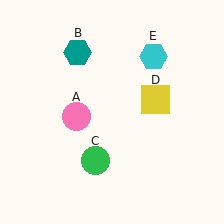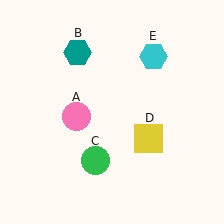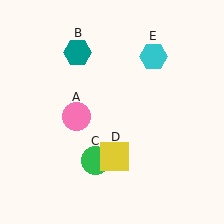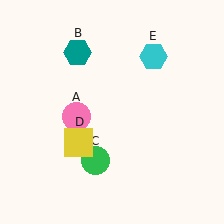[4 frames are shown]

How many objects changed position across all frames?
1 object changed position: yellow square (object D).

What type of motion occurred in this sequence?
The yellow square (object D) rotated clockwise around the center of the scene.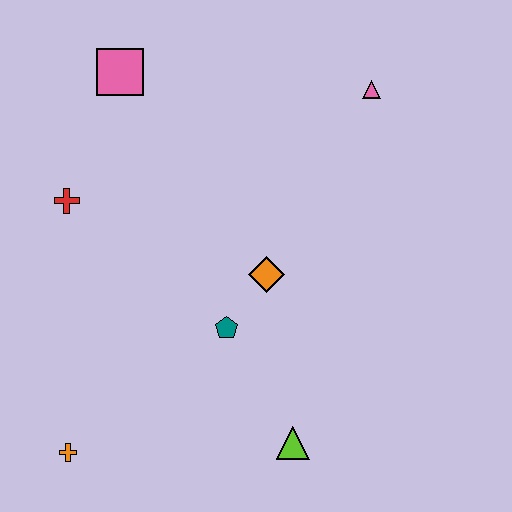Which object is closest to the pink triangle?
The orange diamond is closest to the pink triangle.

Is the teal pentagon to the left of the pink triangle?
Yes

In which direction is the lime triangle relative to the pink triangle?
The lime triangle is below the pink triangle.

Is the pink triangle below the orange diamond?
No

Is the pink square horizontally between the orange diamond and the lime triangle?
No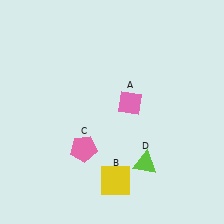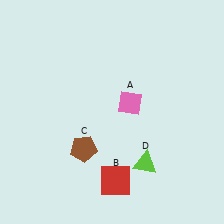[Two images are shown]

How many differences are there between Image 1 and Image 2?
There are 2 differences between the two images.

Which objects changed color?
B changed from yellow to red. C changed from pink to brown.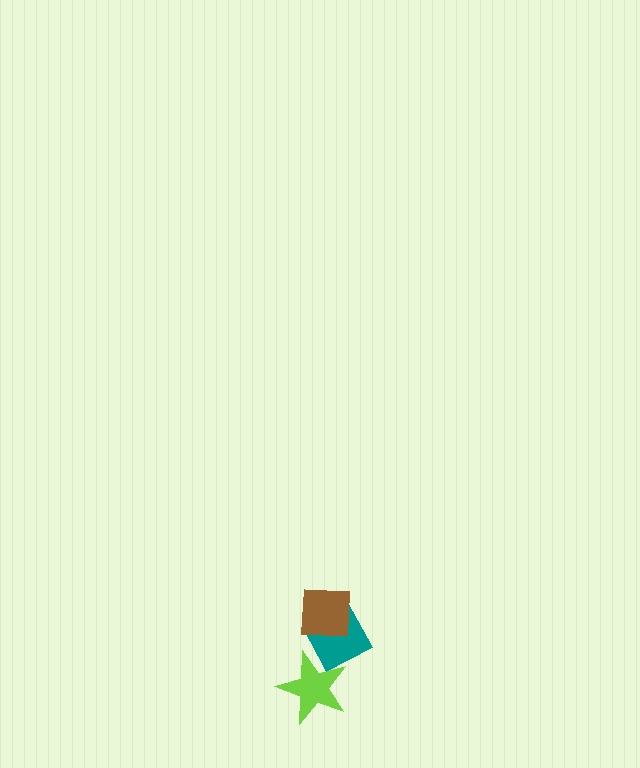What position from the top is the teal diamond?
The teal diamond is 2nd from the top.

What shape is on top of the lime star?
The teal diamond is on top of the lime star.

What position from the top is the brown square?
The brown square is 1st from the top.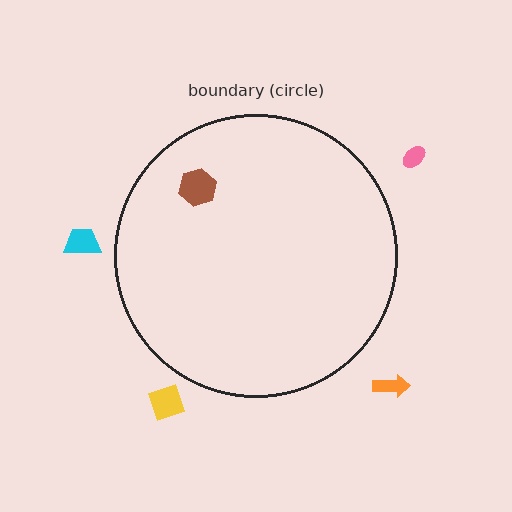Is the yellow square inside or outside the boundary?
Outside.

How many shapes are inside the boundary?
1 inside, 4 outside.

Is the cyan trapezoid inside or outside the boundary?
Outside.